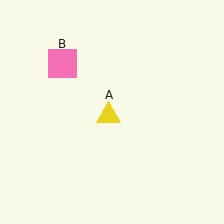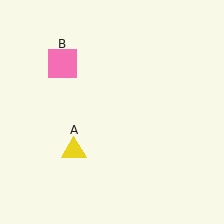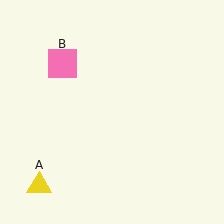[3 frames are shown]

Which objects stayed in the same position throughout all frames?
Pink square (object B) remained stationary.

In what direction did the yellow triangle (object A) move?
The yellow triangle (object A) moved down and to the left.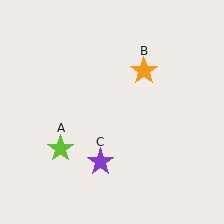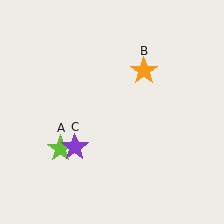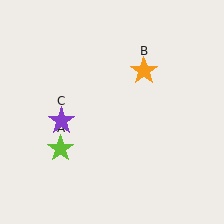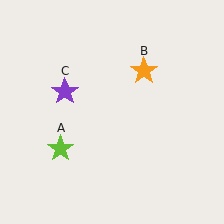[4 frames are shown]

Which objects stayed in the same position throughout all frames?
Lime star (object A) and orange star (object B) remained stationary.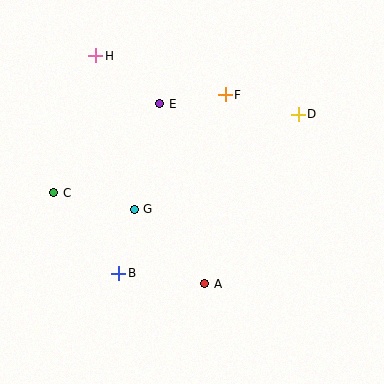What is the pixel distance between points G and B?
The distance between G and B is 66 pixels.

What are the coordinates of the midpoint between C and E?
The midpoint between C and E is at (107, 148).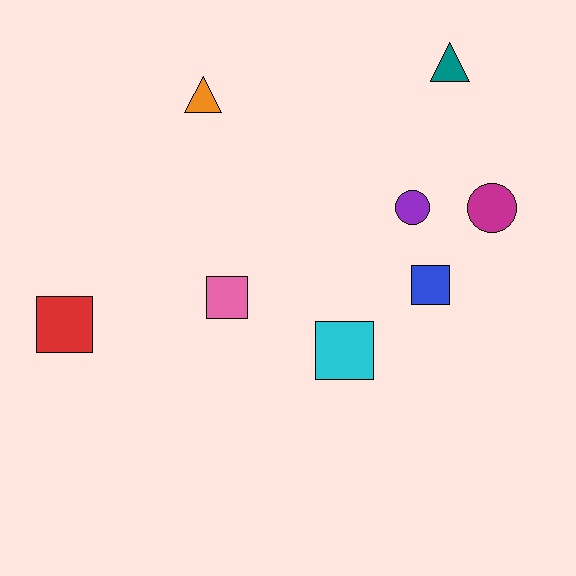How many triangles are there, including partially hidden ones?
There are 2 triangles.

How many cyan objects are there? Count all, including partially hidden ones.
There is 1 cyan object.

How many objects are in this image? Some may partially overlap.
There are 8 objects.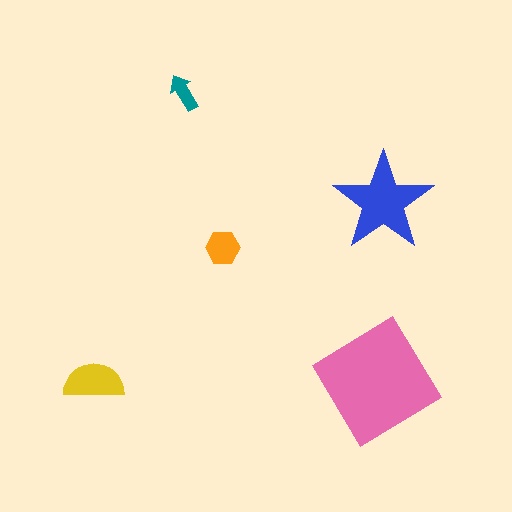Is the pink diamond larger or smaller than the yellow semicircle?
Larger.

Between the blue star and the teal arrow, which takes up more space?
The blue star.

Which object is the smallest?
The teal arrow.